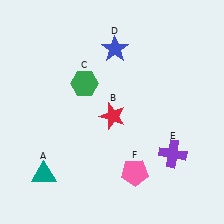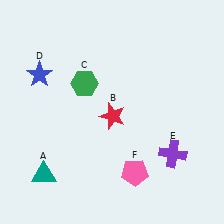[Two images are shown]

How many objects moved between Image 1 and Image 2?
1 object moved between the two images.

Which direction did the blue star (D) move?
The blue star (D) moved left.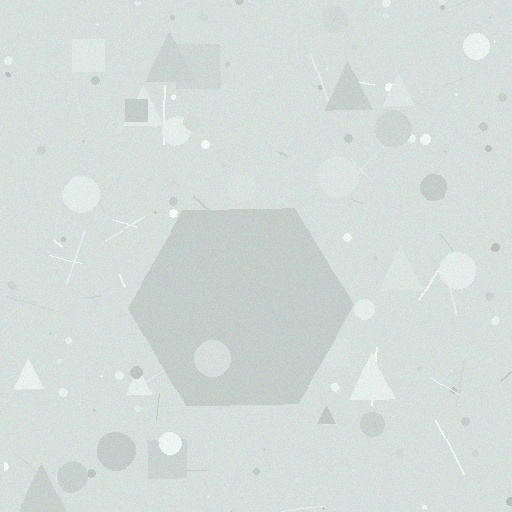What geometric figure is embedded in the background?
A hexagon is embedded in the background.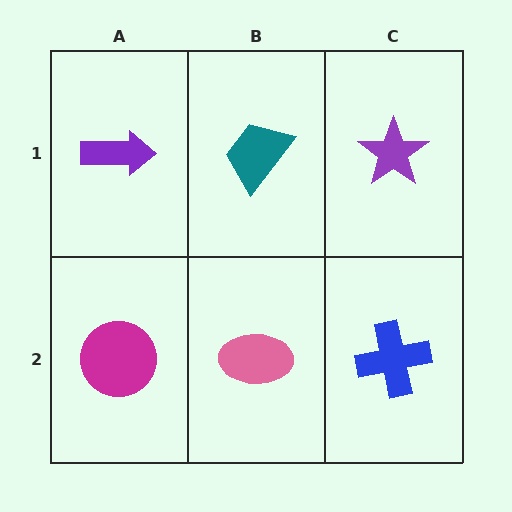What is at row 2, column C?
A blue cross.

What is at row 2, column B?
A pink ellipse.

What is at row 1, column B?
A teal trapezoid.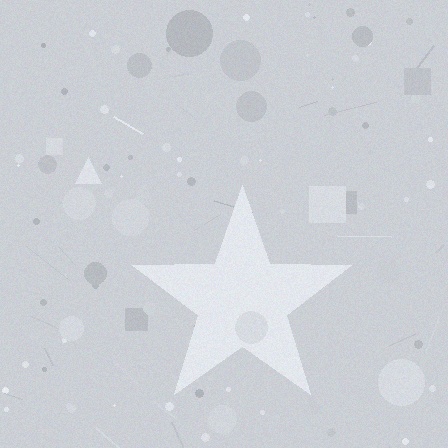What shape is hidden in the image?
A star is hidden in the image.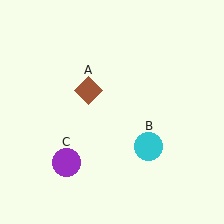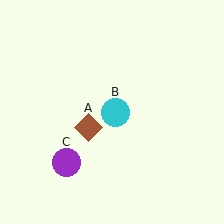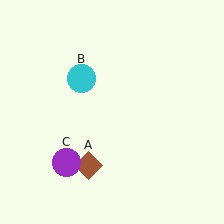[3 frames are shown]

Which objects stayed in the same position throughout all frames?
Purple circle (object C) remained stationary.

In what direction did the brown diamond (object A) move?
The brown diamond (object A) moved down.